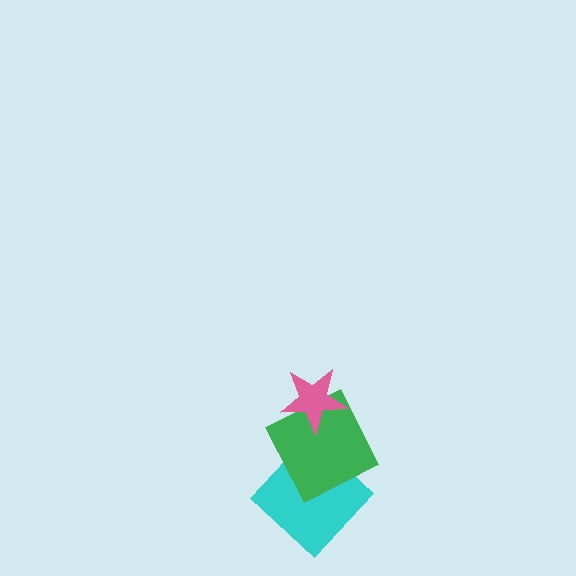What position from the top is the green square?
The green square is 2nd from the top.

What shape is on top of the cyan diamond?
The green square is on top of the cyan diamond.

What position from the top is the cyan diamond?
The cyan diamond is 3rd from the top.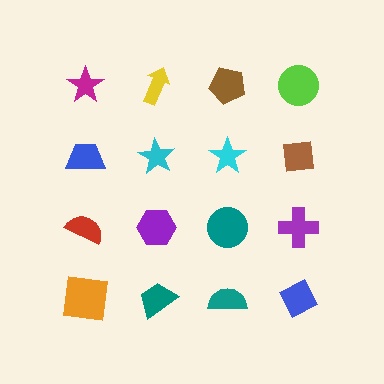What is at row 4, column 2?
A teal trapezoid.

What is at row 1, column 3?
A brown pentagon.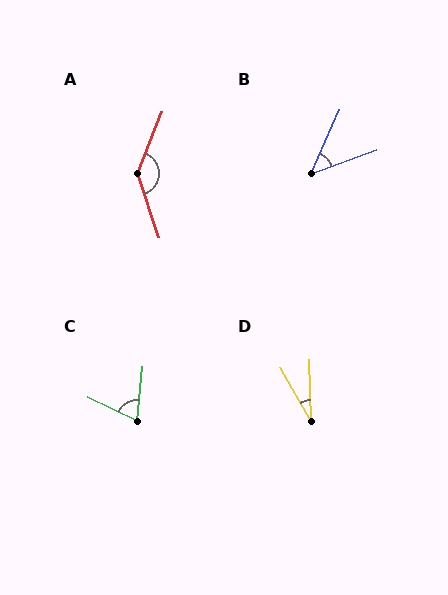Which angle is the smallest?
D, at approximately 28 degrees.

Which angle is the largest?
A, at approximately 140 degrees.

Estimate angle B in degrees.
Approximately 46 degrees.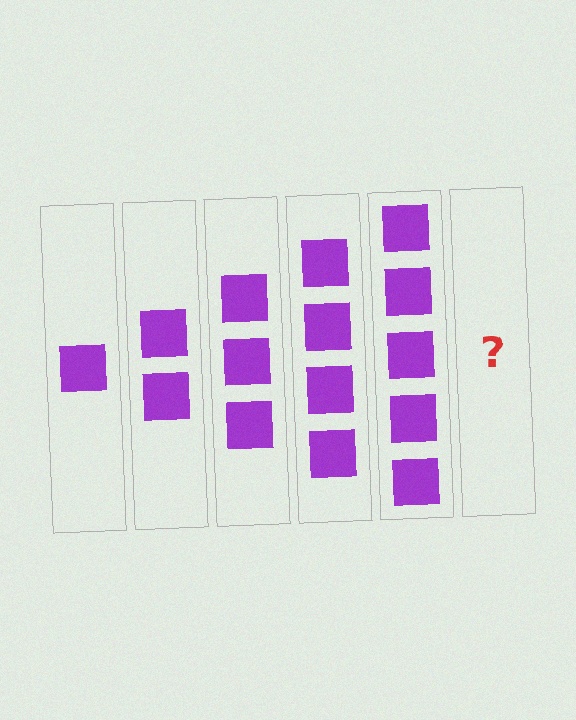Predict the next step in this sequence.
The next step is 6 squares.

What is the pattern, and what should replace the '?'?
The pattern is that each step adds one more square. The '?' should be 6 squares.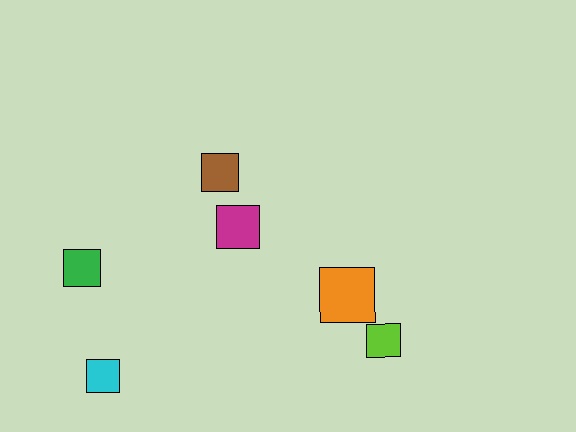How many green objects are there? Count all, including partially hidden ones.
There is 1 green object.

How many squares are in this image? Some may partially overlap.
There are 6 squares.